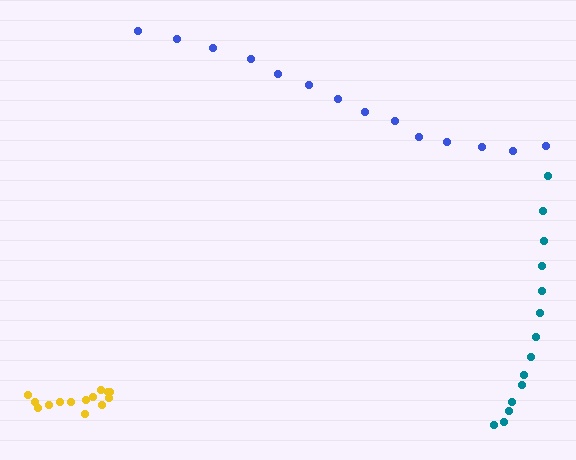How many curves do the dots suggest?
There are 3 distinct paths.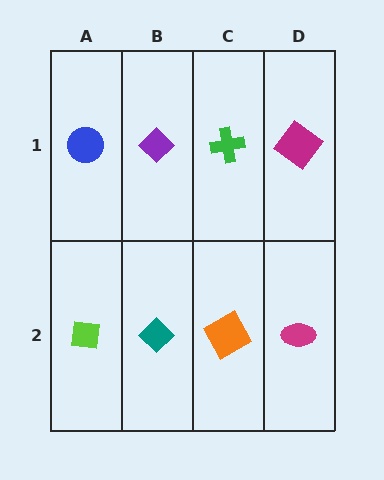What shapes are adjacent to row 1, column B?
A teal diamond (row 2, column B), a blue circle (row 1, column A), a green cross (row 1, column C).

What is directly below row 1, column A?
A lime square.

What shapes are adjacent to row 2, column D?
A magenta diamond (row 1, column D), an orange square (row 2, column C).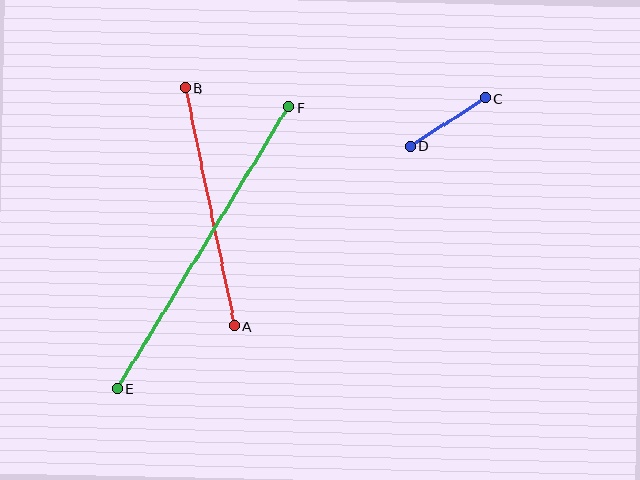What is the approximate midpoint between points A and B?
The midpoint is at approximately (210, 207) pixels.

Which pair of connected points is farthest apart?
Points E and F are farthest apart.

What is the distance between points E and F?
The distance is approximately 329 pixels.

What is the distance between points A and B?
The distance is approximately 243 pixels.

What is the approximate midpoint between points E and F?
The midpoint is at approximately (203, 248) pixels.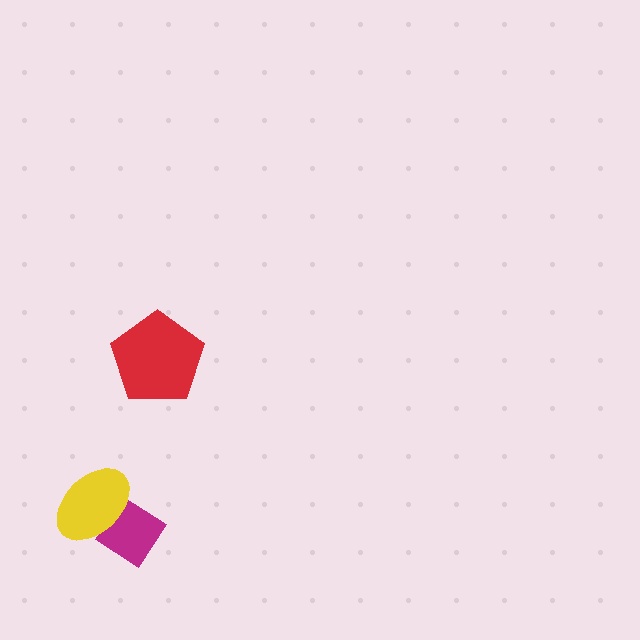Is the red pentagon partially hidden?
No, no other shape covers it.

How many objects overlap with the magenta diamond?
1 object overlaps with the magenta diamond.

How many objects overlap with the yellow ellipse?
1 object overlaps with the yellow ellipse.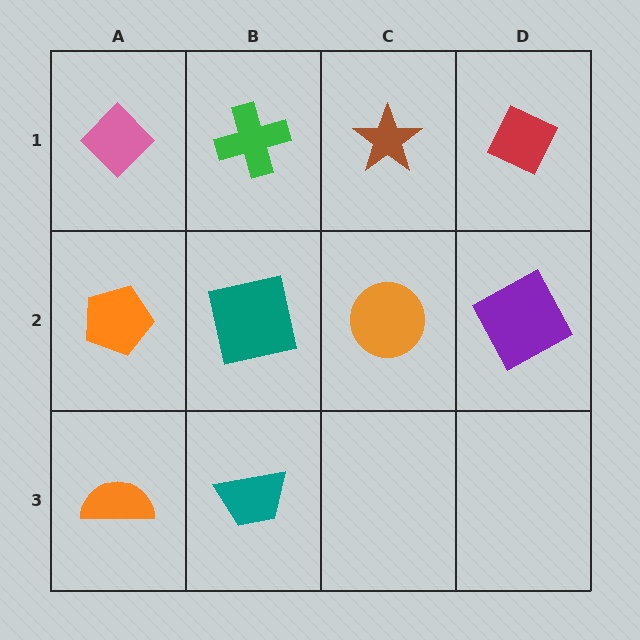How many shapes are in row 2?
4 shapes.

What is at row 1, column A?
A pink diamond.